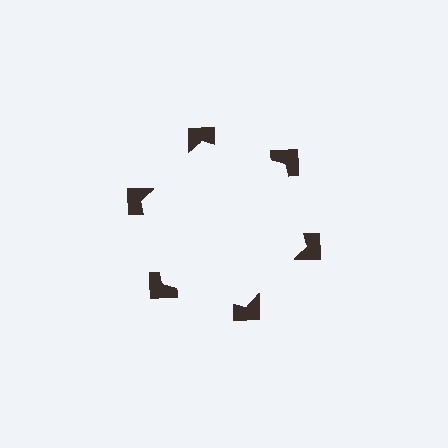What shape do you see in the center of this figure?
An illusory hexagon — its edges are inferred from the aligned wedge cuts in the notched squares, not physically drawn.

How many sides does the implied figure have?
6 sides.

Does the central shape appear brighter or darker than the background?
It typically appears slightly brighter than the background, even though no actual brightness change is drawn.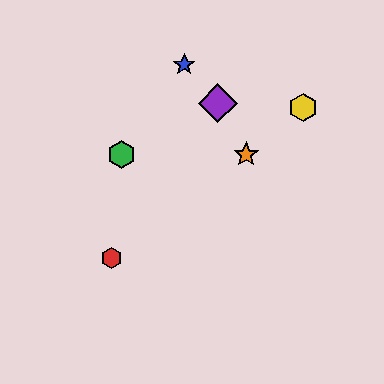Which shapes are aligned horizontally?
The green hexagon, the orange star are aligned horizontally.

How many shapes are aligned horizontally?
2 shapes (the green hexagon, the orange star) are aligned horizontally.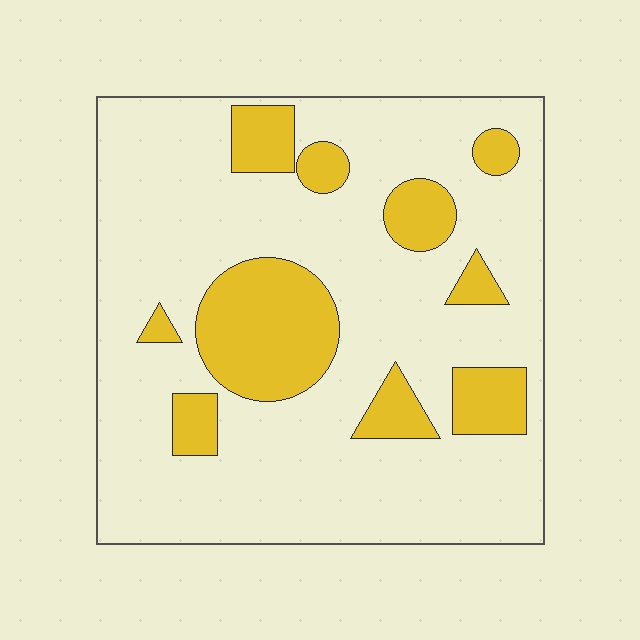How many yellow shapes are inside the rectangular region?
10.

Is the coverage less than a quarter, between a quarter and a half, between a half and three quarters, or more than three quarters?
Less than a quarter.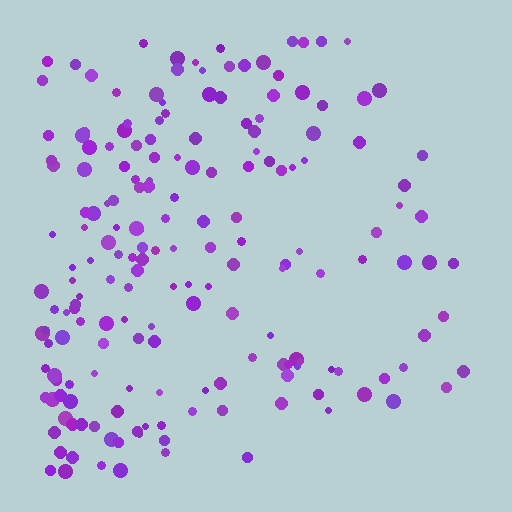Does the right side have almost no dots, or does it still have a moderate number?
Still a moderate number, just noticeably fewer than the left.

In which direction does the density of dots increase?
From right to left, with the left side densest.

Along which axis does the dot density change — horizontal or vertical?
Horizontal.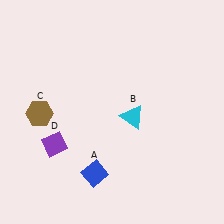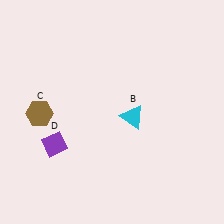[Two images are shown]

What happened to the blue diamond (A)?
The blue diamond (A) was removed in Image 2. It was in the bottom-left area of Image 1.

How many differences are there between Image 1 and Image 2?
There is 1 difference between the two images.